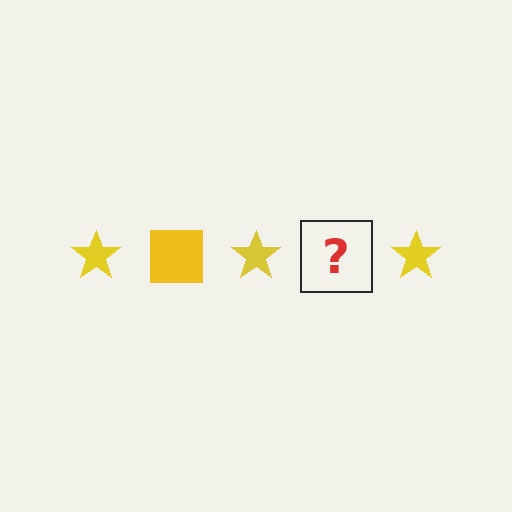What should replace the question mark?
The question mark should be replaced with a yellow square.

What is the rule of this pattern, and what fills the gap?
The rule is that the pattern cycles through star, square shapes in yellow. The gap should be filled with a yellow square.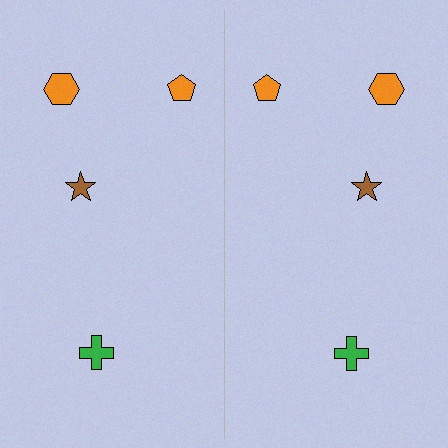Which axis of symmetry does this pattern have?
The pattern has a vertical axis of symmetry running through the center of the image.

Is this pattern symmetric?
Yes, this pattern has bilateral (reflection) symmetry.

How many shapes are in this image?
There are 8 shapes in this image.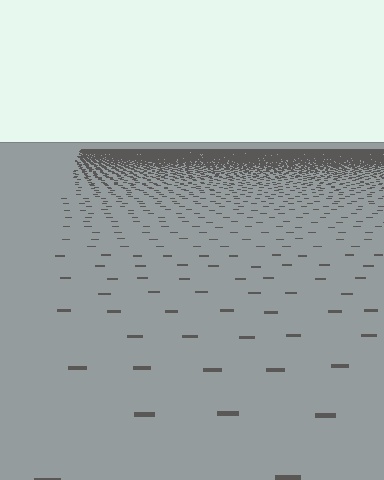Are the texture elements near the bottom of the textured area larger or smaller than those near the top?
Larger. Near the bottom, elements are closer to the viewer and appear at a bigger on-screen size.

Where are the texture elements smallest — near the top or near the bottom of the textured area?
Near the top.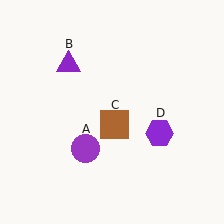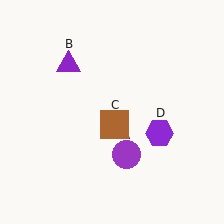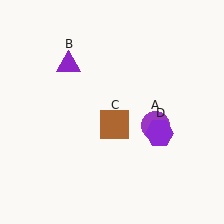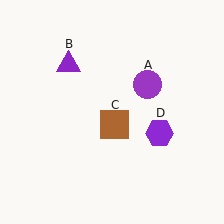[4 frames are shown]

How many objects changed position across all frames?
1 object changed position: purple circle (object A).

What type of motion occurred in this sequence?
The purple circle (object A) rotated counterclockwise around the center of the scene.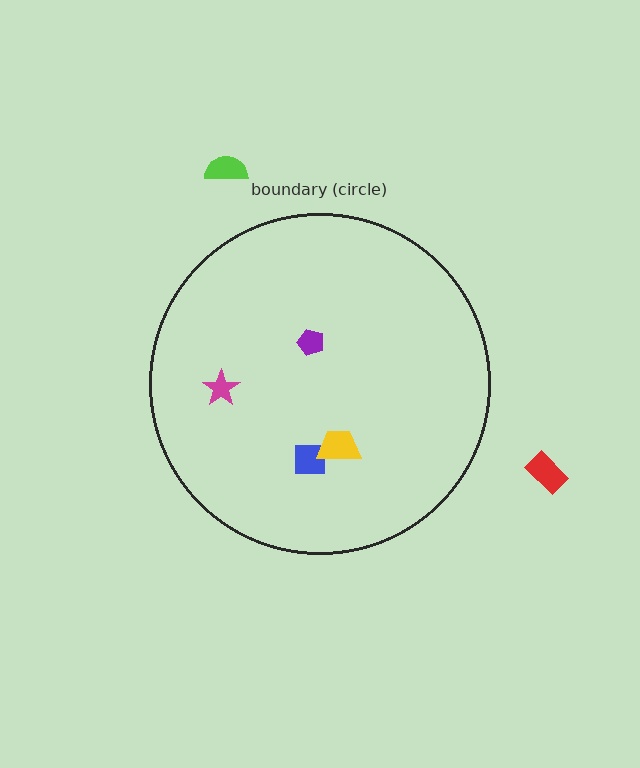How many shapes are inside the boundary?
4 inside, 2 outside.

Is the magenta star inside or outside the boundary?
Inside.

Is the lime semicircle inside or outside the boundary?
Outside.